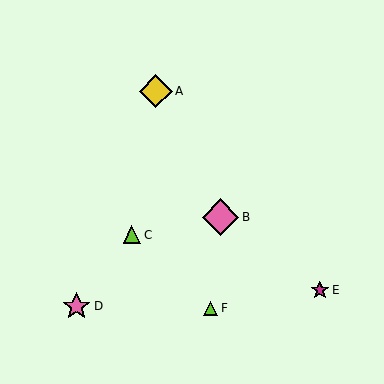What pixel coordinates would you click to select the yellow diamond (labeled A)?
Click at (156, 91) to select the yellow diamond A.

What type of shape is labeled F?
Shape F is a lime triangle.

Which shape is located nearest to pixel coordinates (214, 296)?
The lime triangle (labeled F) at (211, 308) is nearest to that location.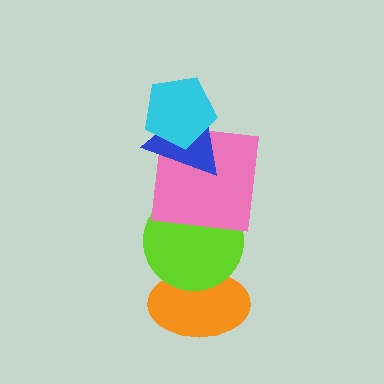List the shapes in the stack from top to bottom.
From top to bottom: the cyan pentagon, the blue triangle, the pink square, the lime circle, the orange ellipse.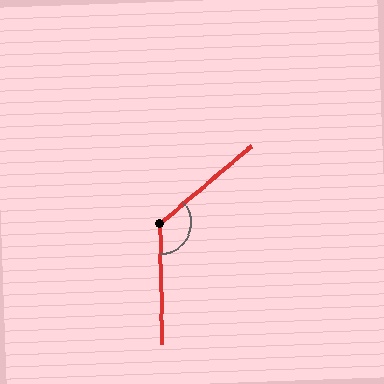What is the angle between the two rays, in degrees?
Approximately 129 degrees.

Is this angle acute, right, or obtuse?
It is obtuse.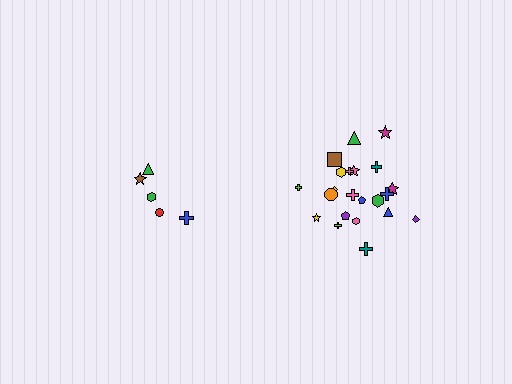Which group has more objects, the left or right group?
The right group.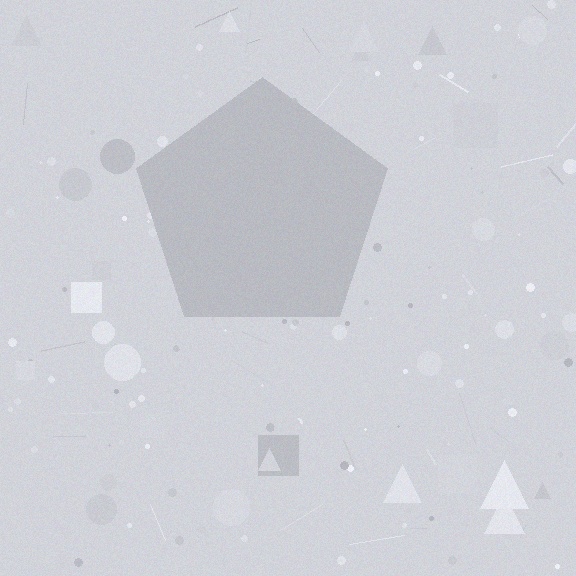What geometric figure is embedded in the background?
A pentagon is embedded in the background.